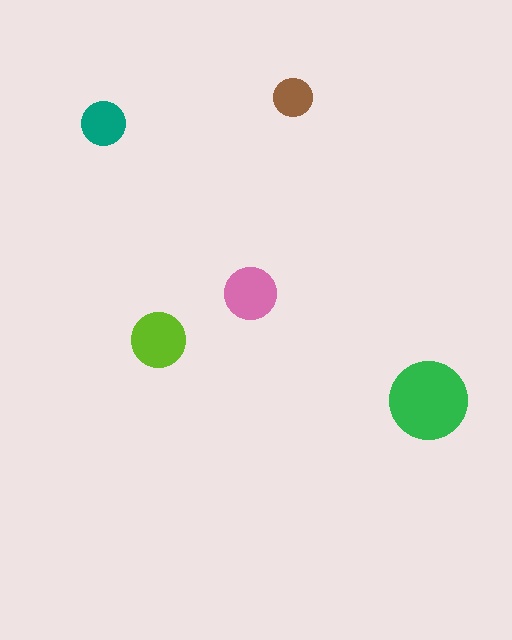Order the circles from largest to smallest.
the green one, the lime one, the pink one, the teal one, the brown one.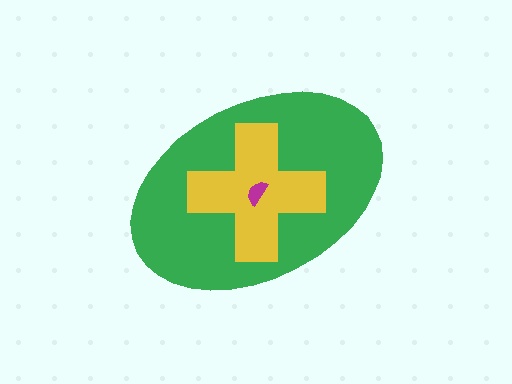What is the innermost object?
The magenta semicircle.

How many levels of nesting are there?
3.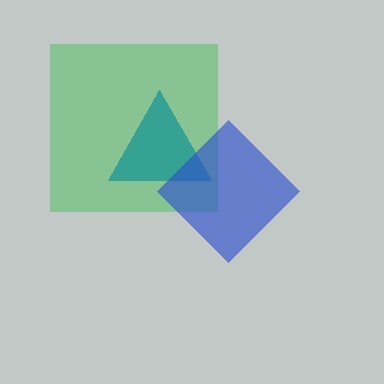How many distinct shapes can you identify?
There are 3 distinct shapes: a green square, a teal triangle, a blue diamond.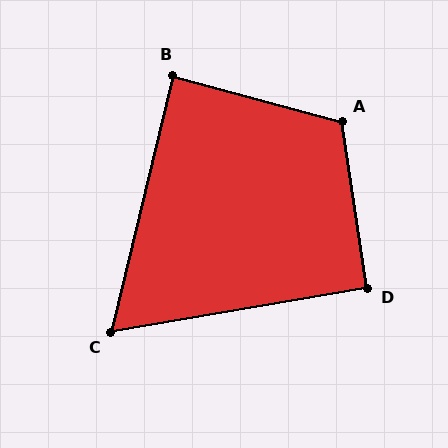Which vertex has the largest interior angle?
A, at approximately 113 degrees.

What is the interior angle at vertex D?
Approximately 92 degrees (approximately right).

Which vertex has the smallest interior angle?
C, at approximately 67 degrees.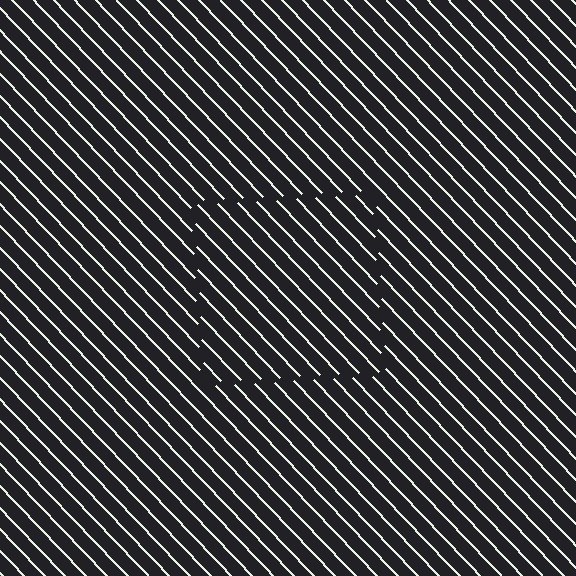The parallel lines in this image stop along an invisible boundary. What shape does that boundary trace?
An illusory square. The interior of the shape contains the same grating, shifted by half a period — the contour is defined by the phase discontinuity where line-ends from the inner and outer gratings abut.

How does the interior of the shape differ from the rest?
The interior of the shape contains the same grating, shifted by half a period — the contour is defined by the phase discontinuity where line-ends from the inner and outer gratings abut.